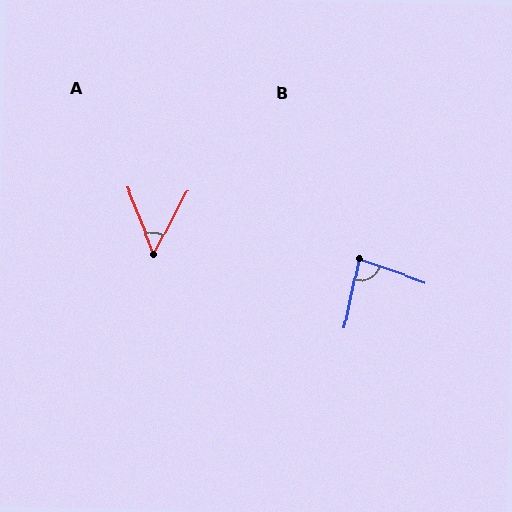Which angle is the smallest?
A, at approximately 50 degrees.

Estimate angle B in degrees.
Approximately 82 degrees.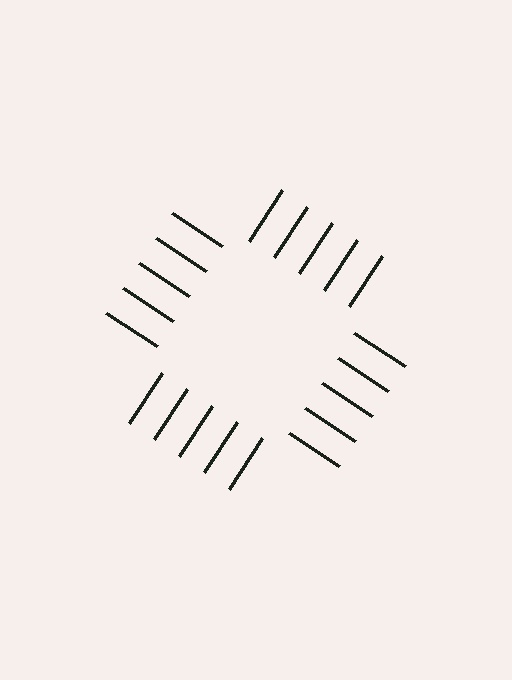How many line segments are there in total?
20 — 5 along each of the 4 edges.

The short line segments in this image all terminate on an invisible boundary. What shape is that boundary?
An illusory square — the line segments terminate on its edges but no continuous stroke is drawn.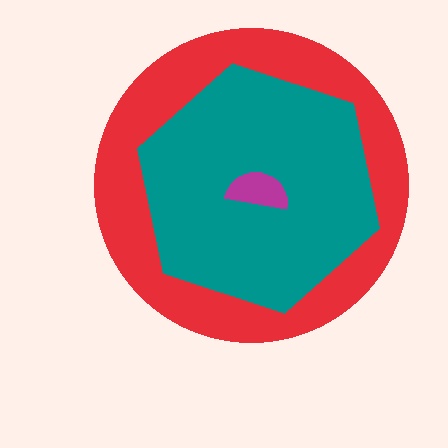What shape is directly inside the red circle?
The teal hexagon.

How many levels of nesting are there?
3.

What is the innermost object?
The magenta semicircle.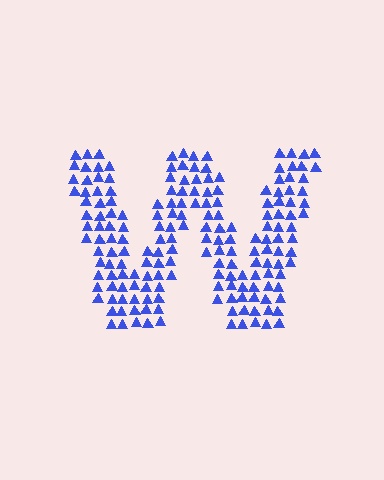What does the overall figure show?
The overall figure shows the letter W.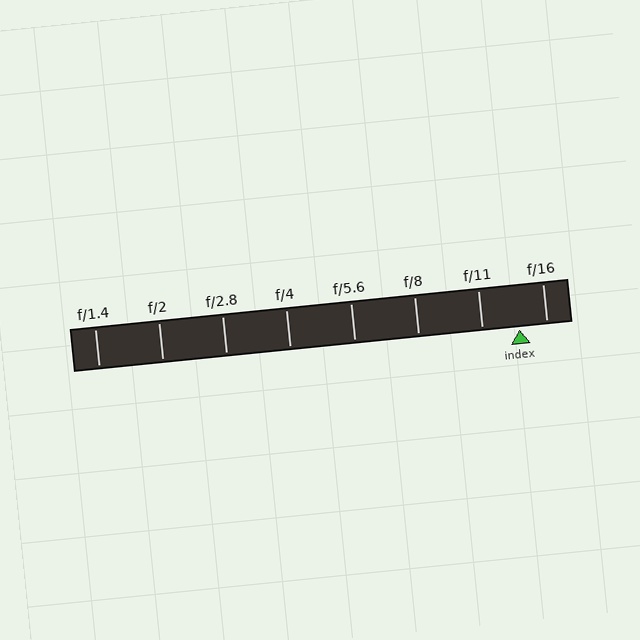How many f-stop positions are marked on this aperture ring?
There are 8 f-stop positions marked.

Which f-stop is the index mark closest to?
The index mark is closest to f/16.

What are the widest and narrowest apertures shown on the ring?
The widest aperture shown is f/1.4 and the narrowest is f/16.